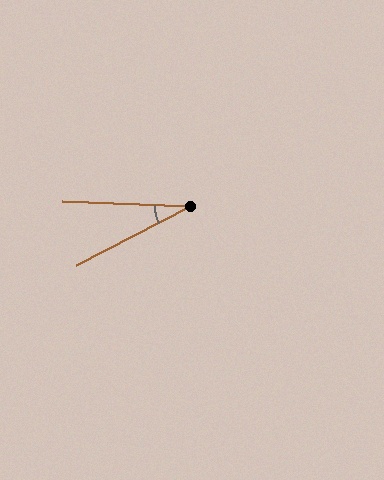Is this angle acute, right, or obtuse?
It is acute.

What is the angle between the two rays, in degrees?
Approximately 30 degrees.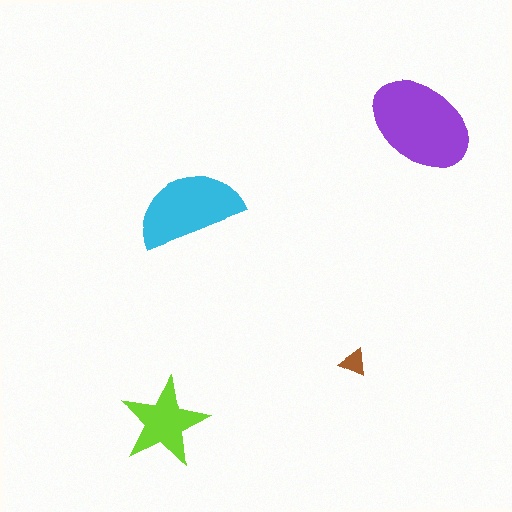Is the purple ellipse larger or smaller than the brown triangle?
Larger.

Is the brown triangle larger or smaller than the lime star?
Smaller.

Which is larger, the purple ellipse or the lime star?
The purple ellipse.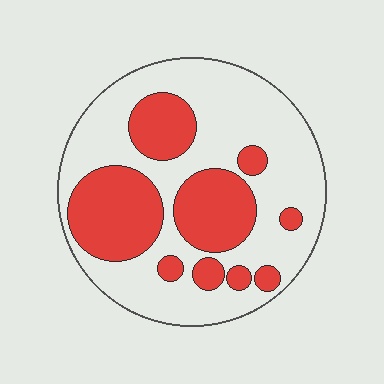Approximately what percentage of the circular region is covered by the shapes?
Approximately 35%.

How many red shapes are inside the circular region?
9.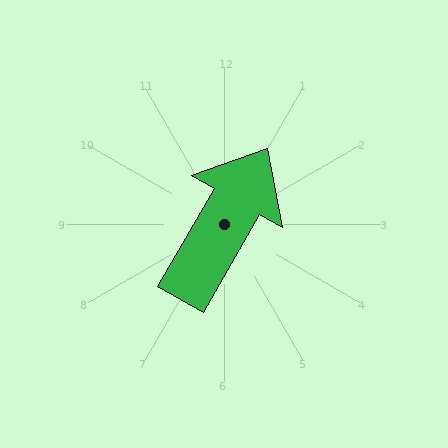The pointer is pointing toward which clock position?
Roughly 1 o'clock.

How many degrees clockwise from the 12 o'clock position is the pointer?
Approximately 30 degrees.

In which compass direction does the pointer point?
Northeast.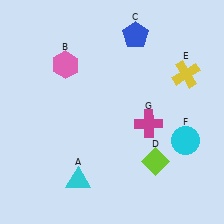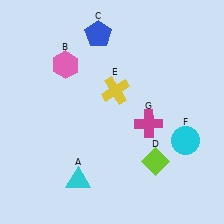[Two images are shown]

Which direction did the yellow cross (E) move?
The yellow cross (E) moved left.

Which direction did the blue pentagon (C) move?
The blue pentagon (C) moved left.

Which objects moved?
The objects that moved are: the blue pentagon (C), the yellow cross (E).